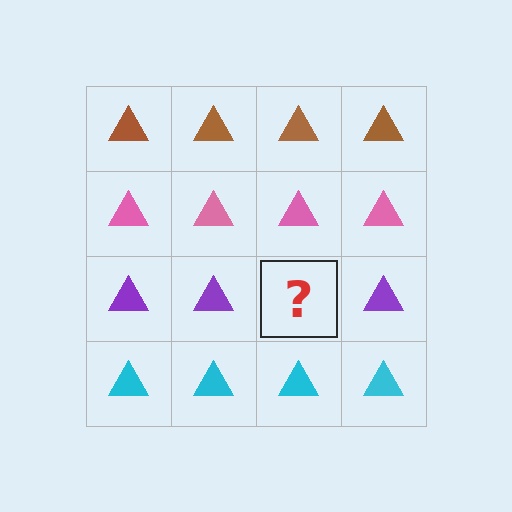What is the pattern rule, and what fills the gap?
The rule is that each row has a consistent color. The gap should be filled with a purple triangle.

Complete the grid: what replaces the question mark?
The question mark should be replaced with a purple triangle.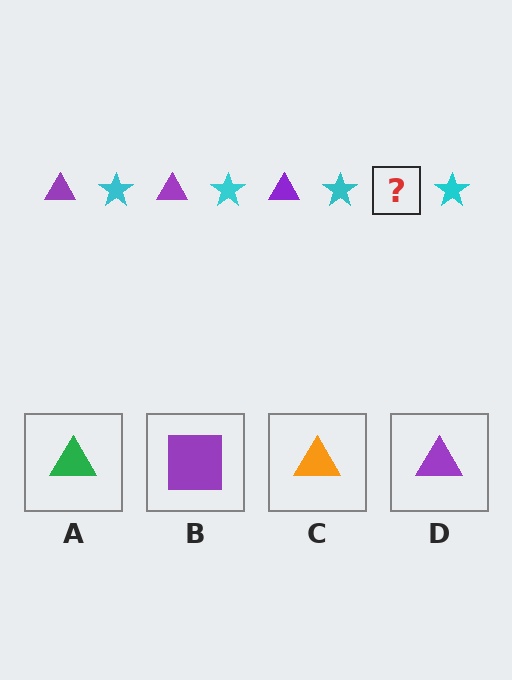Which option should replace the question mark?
Option D.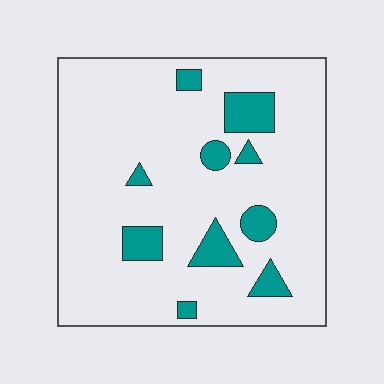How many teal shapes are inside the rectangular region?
10.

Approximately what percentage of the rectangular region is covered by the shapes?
Approximately 15%.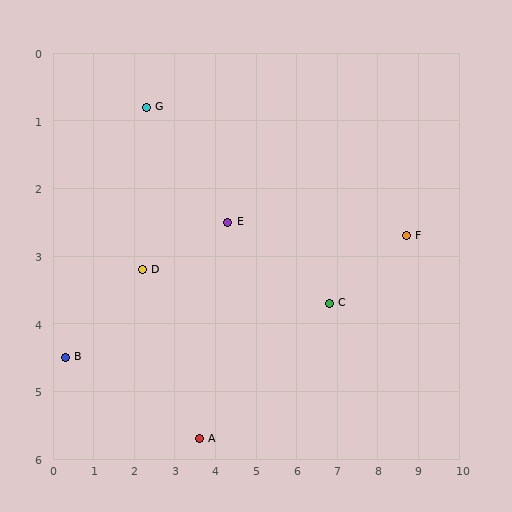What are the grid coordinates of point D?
Point D is at approximately (2.2, 3.2).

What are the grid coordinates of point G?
Point G is at approximately (2.3, 0.8).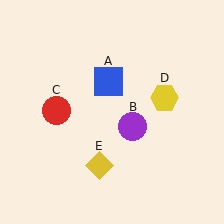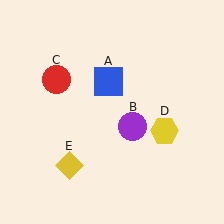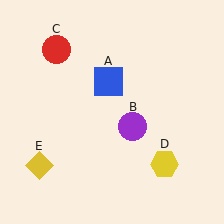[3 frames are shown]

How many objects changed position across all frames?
3 objects changed position: red circle (object C), yellow hexagon (object D), yellow diamond (object E).